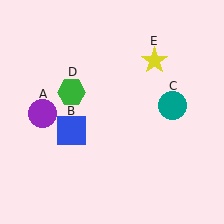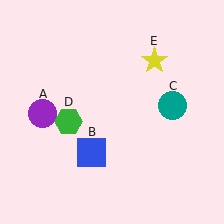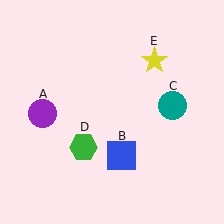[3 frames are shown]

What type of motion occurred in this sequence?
The blue square (object B), green hexagon (object D) rotated counterclockwise around the center of the scene.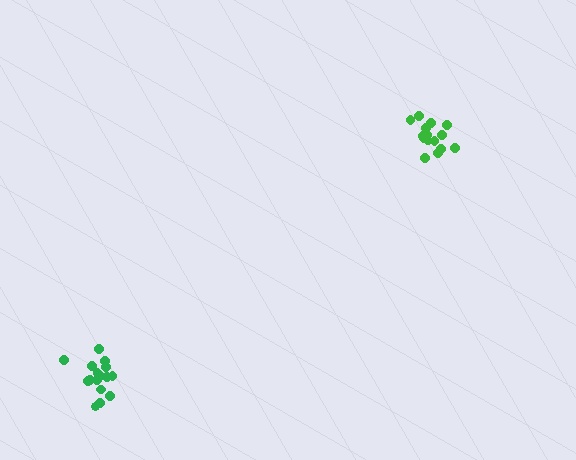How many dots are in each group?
Group 1: 18 dots, Group 2: 16 dots (34 total).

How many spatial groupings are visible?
There are 2 spatial groupings.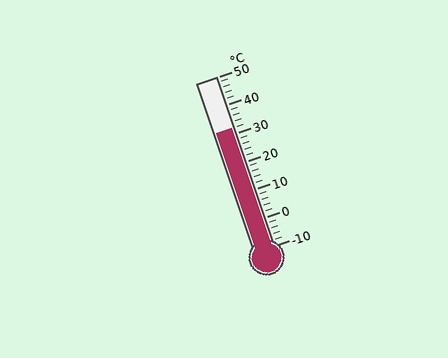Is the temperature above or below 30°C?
The temperature is above 30°C.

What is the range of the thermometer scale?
The thermometer scale ranges from -10°C to 50°C.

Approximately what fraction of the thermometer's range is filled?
The thermometer is filled to approximately 70% of its range.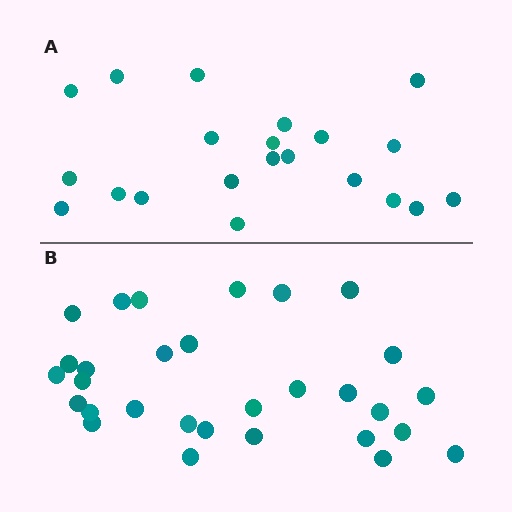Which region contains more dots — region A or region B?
Region B (the bottom region) has more dots.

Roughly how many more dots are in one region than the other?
Region B has roughly 8 or so more dots than region A.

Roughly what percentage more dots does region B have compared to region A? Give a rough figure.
About 45% more.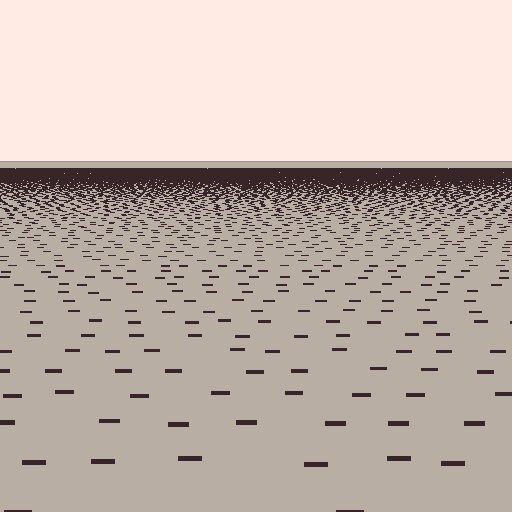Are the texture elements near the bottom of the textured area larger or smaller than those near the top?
Larger. Near the bottom, elements are closer to the viewer and appear at a bigger on-screen size.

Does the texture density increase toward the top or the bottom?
Density increases toward the top.